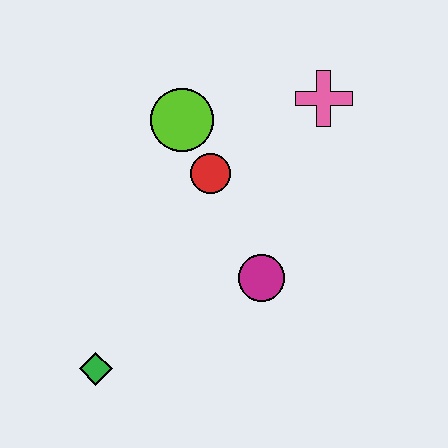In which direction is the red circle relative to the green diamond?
The red circle is above the green diamond.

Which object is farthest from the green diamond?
The pink cross is farthest from the green diamond.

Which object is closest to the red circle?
The lime circle is closest to the red circle.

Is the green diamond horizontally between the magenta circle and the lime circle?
No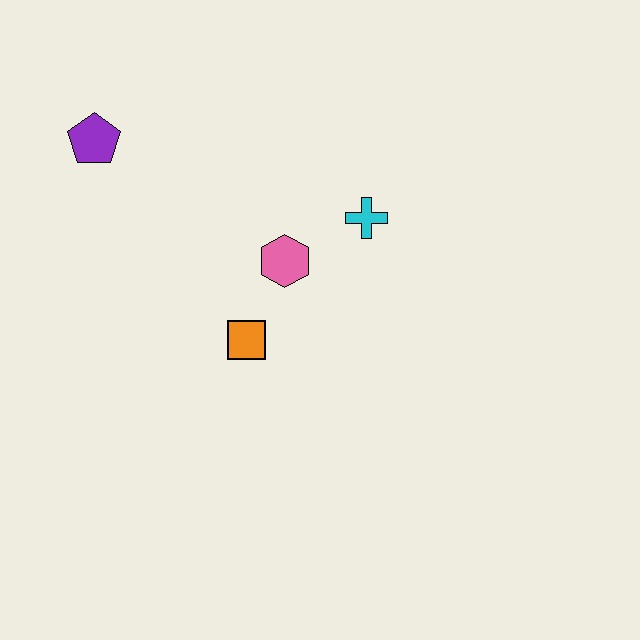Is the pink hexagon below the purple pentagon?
Yes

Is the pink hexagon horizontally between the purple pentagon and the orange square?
No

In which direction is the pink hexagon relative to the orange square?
The pink hexagon is above the orange square.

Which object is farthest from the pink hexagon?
The purple pentagon is farthest from the pink hexagon.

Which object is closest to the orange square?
The pink hexagon is closest to the orange square.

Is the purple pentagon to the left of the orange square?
Yes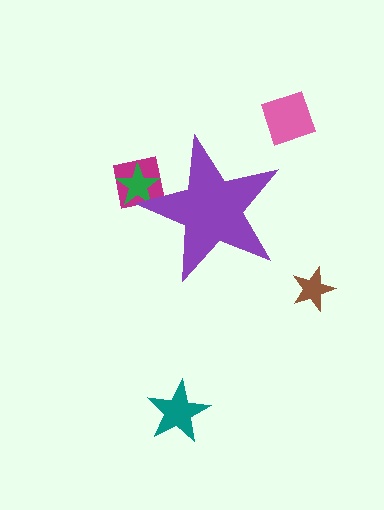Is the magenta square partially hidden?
Yes, the magenta square is partially hidden behind the purple star.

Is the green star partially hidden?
Yes, the green star is partially hidden behind the purple star.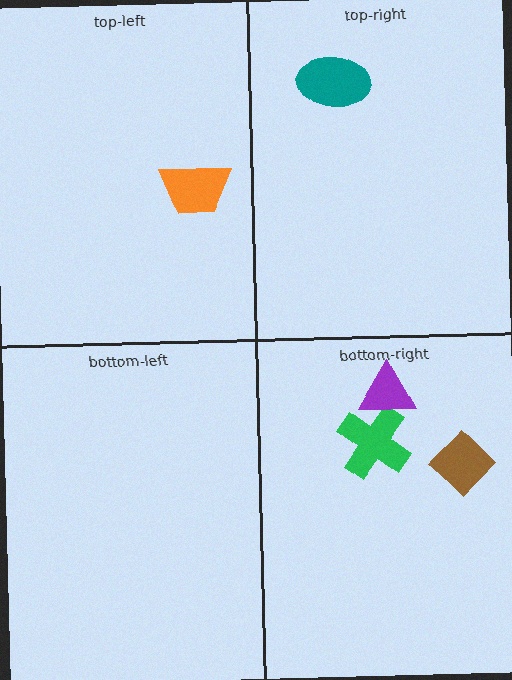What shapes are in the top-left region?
The orange trapezoid.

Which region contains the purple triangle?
The bottom-right region.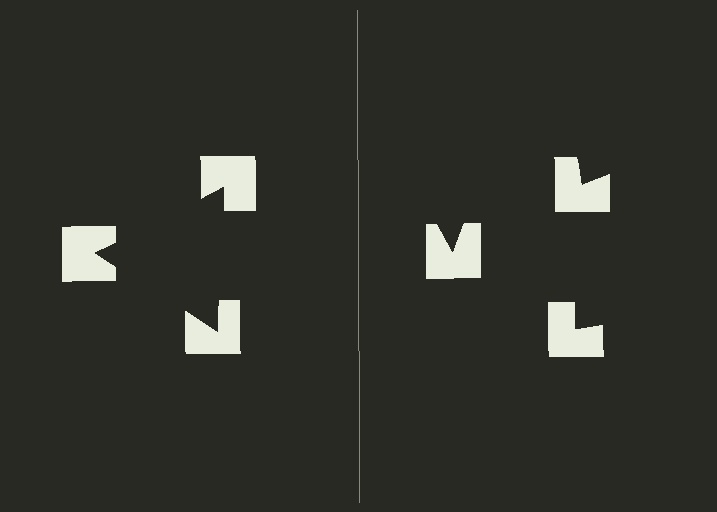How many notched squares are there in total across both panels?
6 — 3 on each side.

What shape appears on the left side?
An illusory triangle.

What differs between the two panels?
The notched squares are positioned identically on both sides; only the wedge orientations differ. On the left they align to a triangle; on the right they are misaligned.